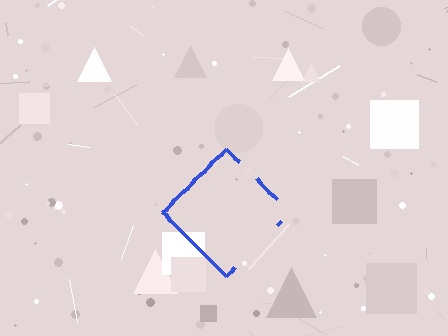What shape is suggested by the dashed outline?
The dashed outline suggests a diamond.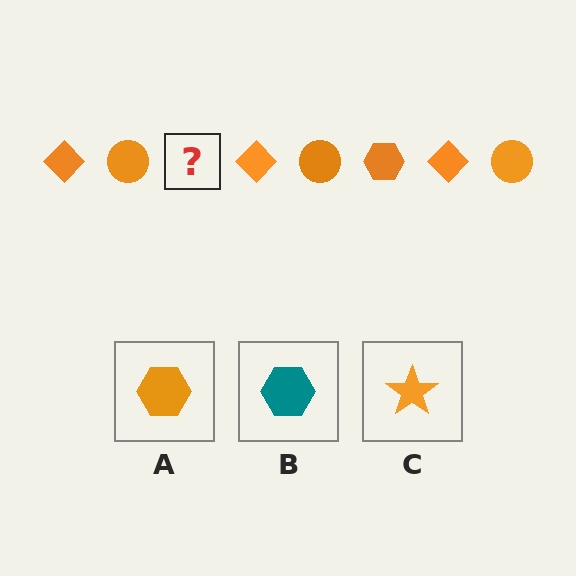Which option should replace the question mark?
Option A.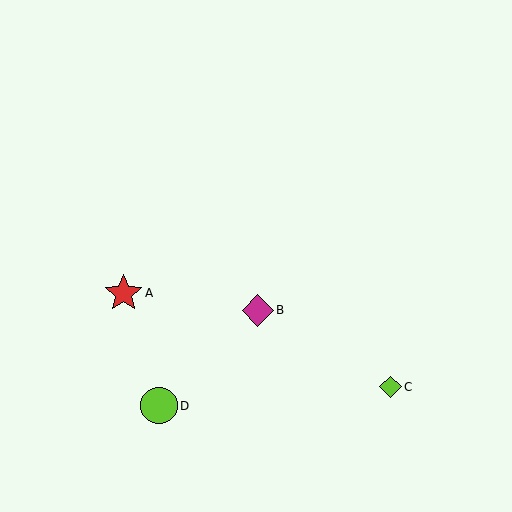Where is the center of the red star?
The center of the red star is at (123, 293).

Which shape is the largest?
The red star (labeled A) is the largest.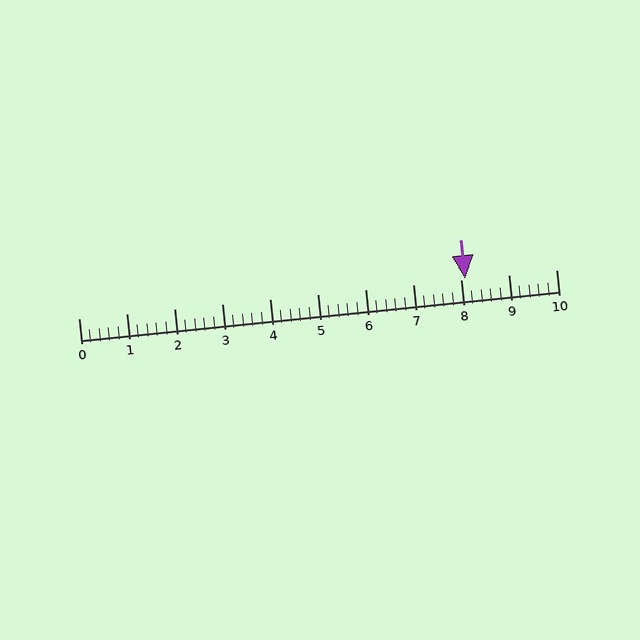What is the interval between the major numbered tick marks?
The major tick marks are spaced 1 units apart.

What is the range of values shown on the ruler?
The ruler shows values from 0 to 10.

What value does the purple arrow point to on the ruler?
The purple arrow points to approximately 8.1.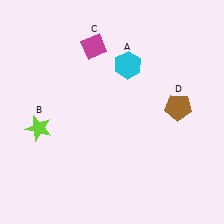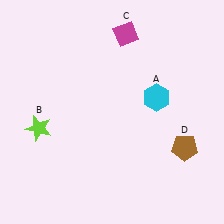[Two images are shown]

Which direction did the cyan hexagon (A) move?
The cyan hexagon (A) moved down.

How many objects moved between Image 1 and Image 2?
3 objects moved between the two images.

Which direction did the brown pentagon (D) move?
The brown pentagon (D) moved down.